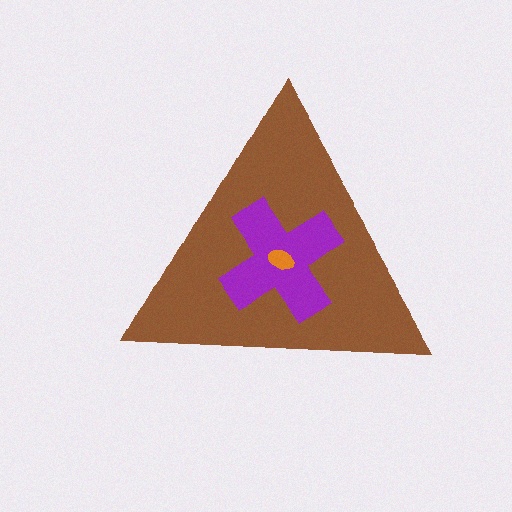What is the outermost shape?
The brown triangle.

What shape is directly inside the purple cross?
The orange ellipse.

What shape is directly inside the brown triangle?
The purple cross.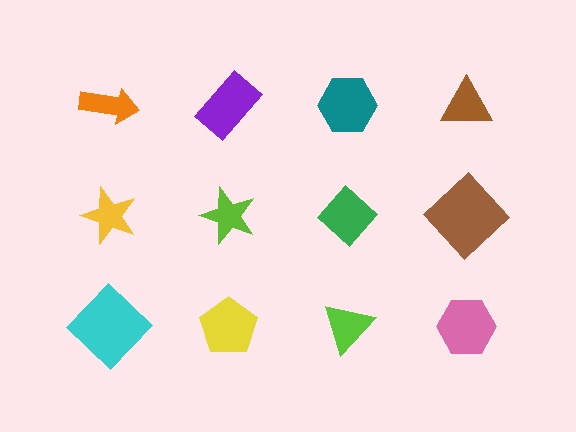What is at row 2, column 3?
A green diamond.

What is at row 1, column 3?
A teal hexagon.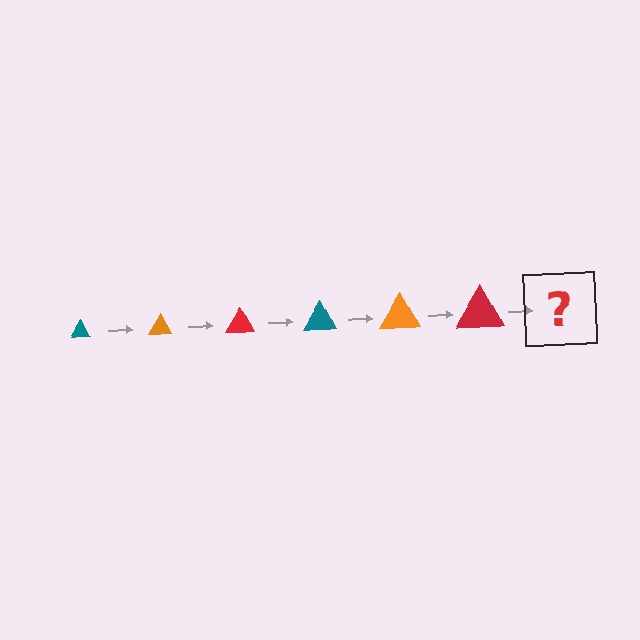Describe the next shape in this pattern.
It should be a teal triangle, larger than the previous one.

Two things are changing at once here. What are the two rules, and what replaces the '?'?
The two rules are that the triangle grows larger each step and the color cycles through teal, orange, and red. The '?' should be a teal triangle, larger than the previous one.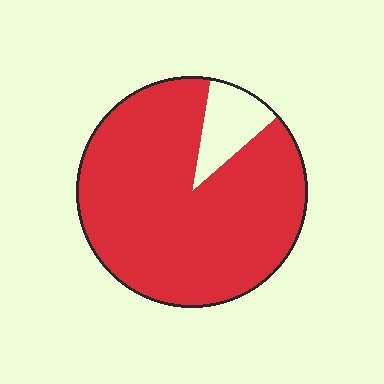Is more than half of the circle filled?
Yes.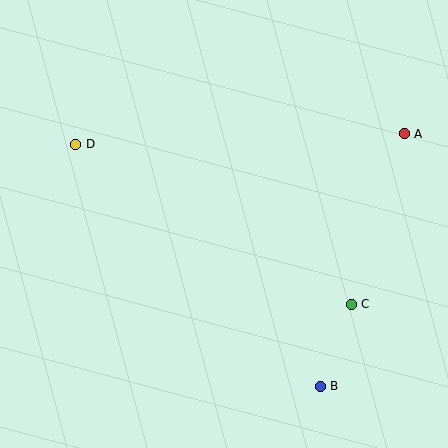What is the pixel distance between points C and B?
The distance between C and B is 88 pixels.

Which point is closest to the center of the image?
Point C at (351, 304) is closest to the center.